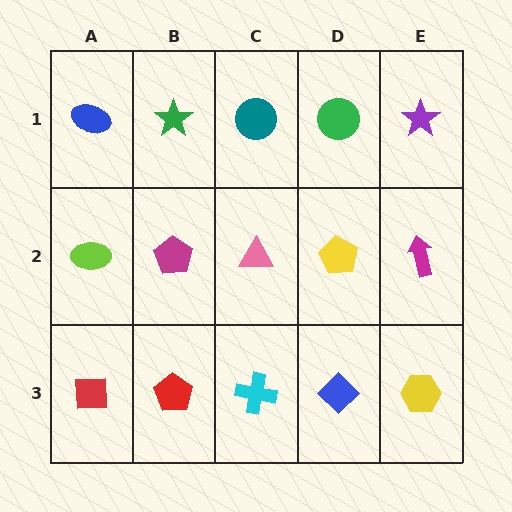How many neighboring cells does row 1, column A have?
2.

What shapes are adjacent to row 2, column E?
A purple star (row 1, column E), a yellow hexagon (row 3, column E), a yellow pentagon (row 2, column D).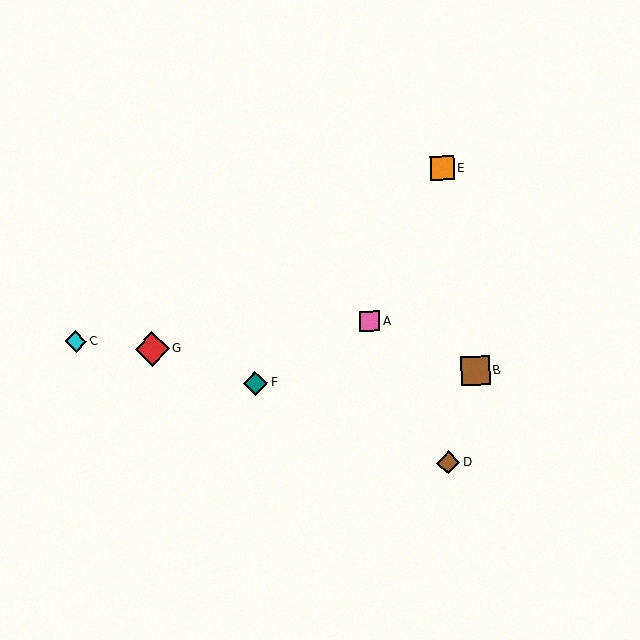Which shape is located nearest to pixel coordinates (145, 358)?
The red diamond (labeled G) at (152, 349) is nearest to that location.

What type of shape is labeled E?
Shape E is an orange square.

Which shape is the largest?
The red diamond (labeled G) is the largest.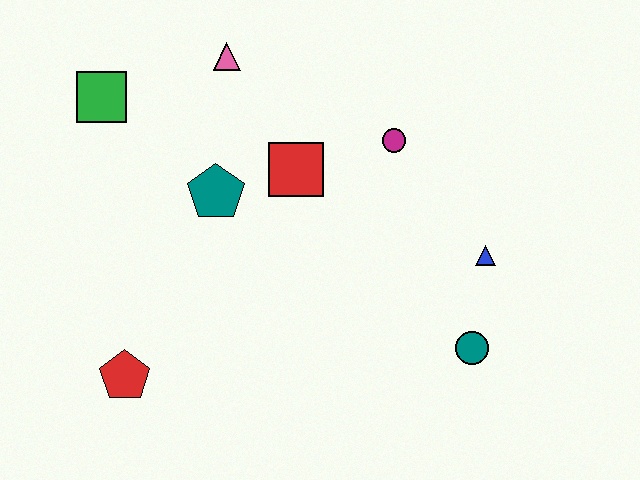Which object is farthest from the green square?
The teal circle is farthest from the green square.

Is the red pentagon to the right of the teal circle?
No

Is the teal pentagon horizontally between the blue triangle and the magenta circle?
No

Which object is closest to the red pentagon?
The teal pentagon is closest to the red pentagon.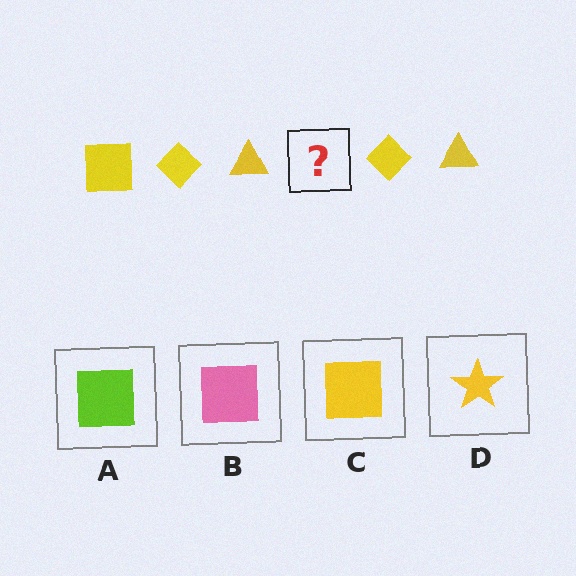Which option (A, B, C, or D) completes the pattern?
C.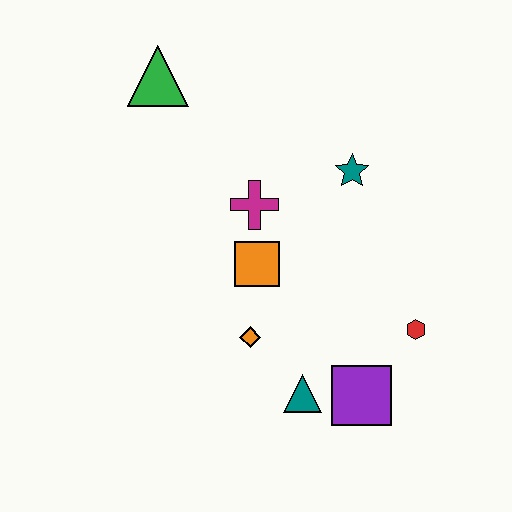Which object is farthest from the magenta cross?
The purple square is farthest from the magenta cross.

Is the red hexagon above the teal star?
No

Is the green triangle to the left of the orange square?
Yes